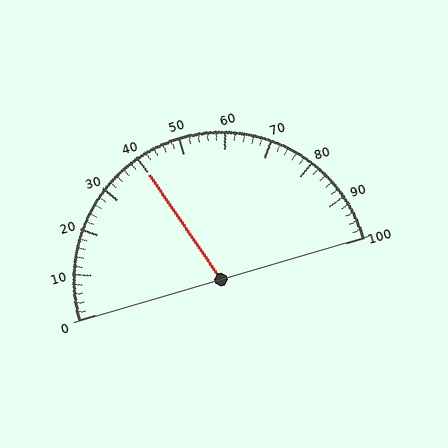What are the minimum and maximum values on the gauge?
The gauge ranges from 0 to 100.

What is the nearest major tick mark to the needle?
The nearest major tick mark is 40.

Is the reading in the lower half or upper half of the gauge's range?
The reading is in the lower half of the range (0 to 100).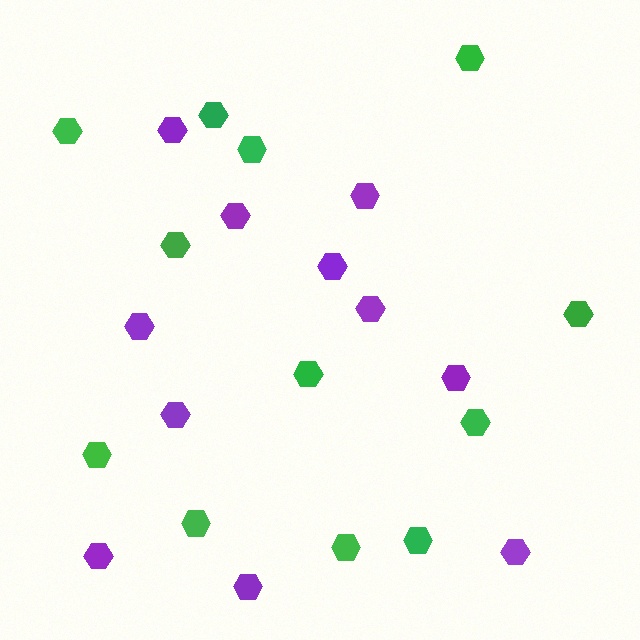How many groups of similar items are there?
There are 2 groups: one group of green hexagons (12) and one group of purple hexagons (11).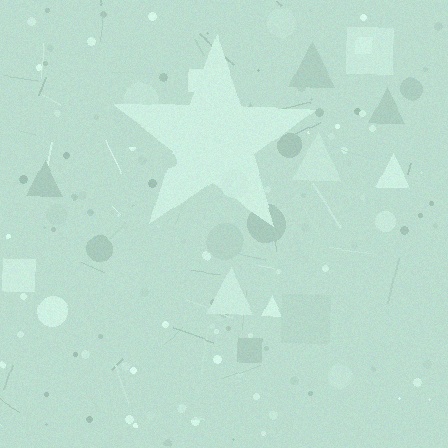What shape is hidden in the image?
A star is hidden in the image.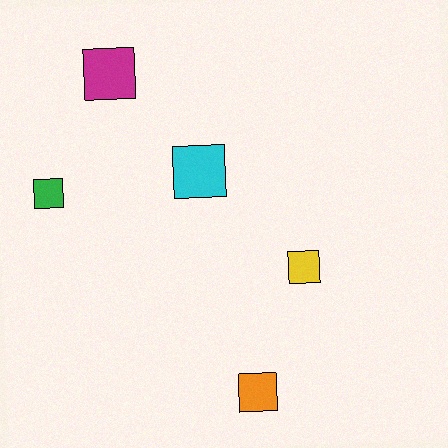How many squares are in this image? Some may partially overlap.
There are 5 squares.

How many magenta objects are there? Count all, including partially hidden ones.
There is 1 magenta object.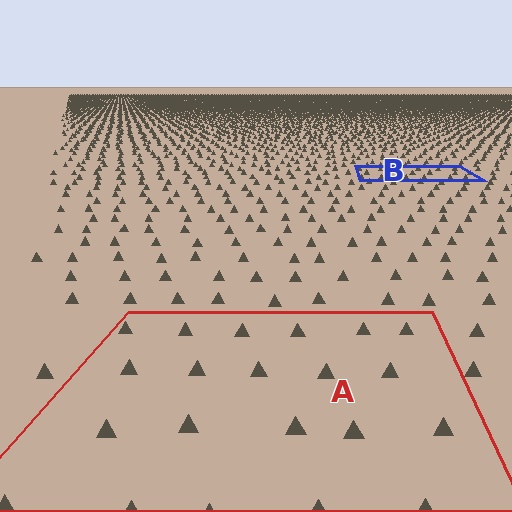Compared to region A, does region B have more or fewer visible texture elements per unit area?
Region B has more texture elements per unit area — they are packed more densely because it is farther away.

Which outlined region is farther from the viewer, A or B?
Region B is farther from the viewer — the texture elements inside it appear smaller and more densely packed.